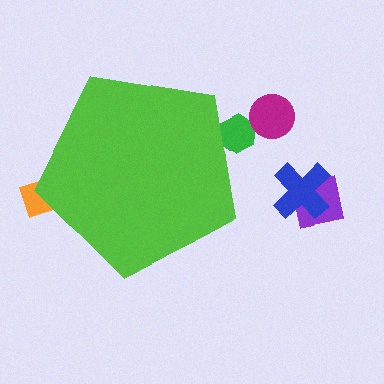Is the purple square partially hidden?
No, the purple square is fully visible.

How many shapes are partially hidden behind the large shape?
2 shapes are partially hidden.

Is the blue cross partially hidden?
No, the blue cross is fully visible.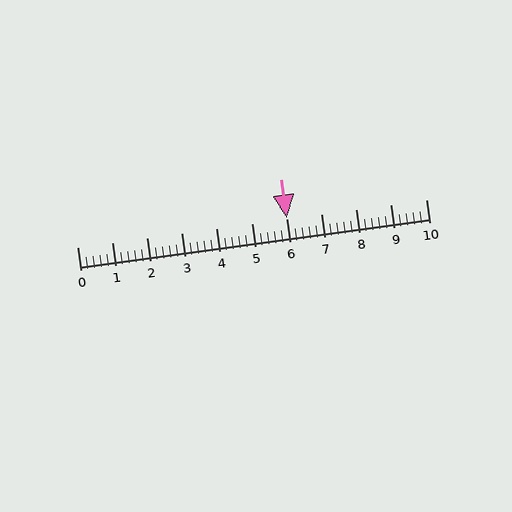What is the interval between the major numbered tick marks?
The major tick marks are spaced 1 units apart.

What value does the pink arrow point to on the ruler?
The pink arrow points to approximately 6.0.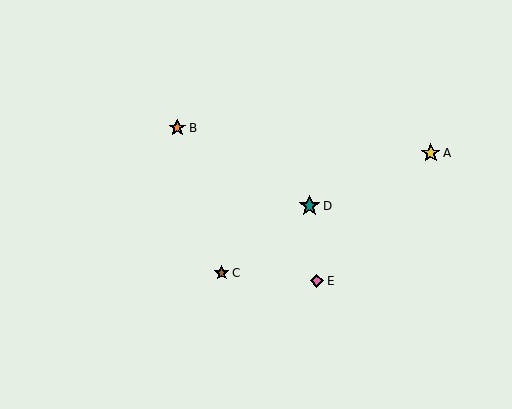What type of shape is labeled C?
Shape C is a brown star.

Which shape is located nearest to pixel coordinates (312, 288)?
The pink diamond (labeled E) at (317, 281) is nearest to that location.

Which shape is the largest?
The teal star (labeled D) is the largest.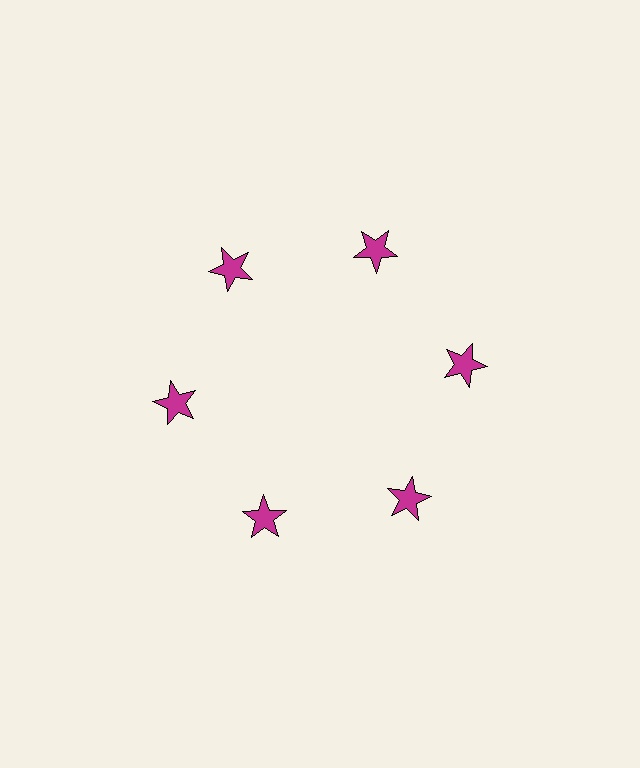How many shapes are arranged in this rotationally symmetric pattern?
There are 6 shapes, arranged in 6 groups of 1.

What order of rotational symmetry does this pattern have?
This pattern has 6-fold rotational symmetry.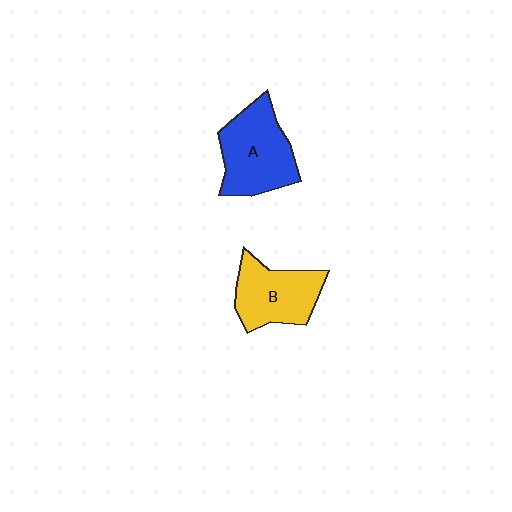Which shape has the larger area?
Shape A (blue).